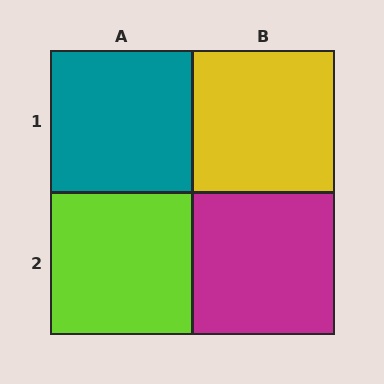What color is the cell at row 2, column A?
Lime.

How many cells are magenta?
1 cell is magenta.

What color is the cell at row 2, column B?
Magenta.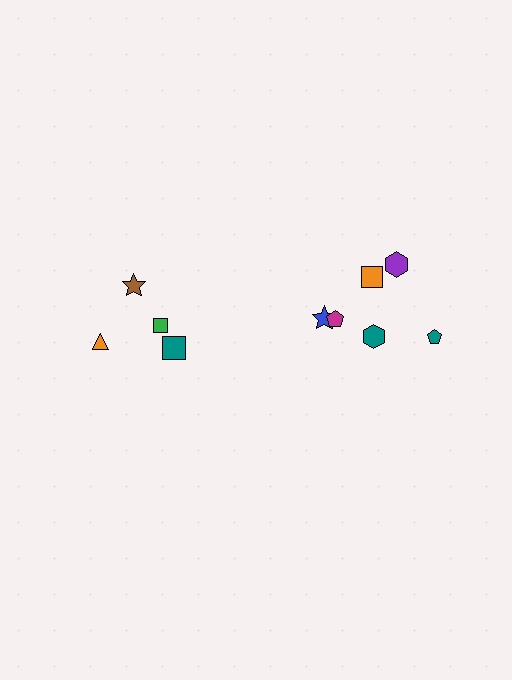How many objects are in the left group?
There are 4 objects.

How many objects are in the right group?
There are 6 objects.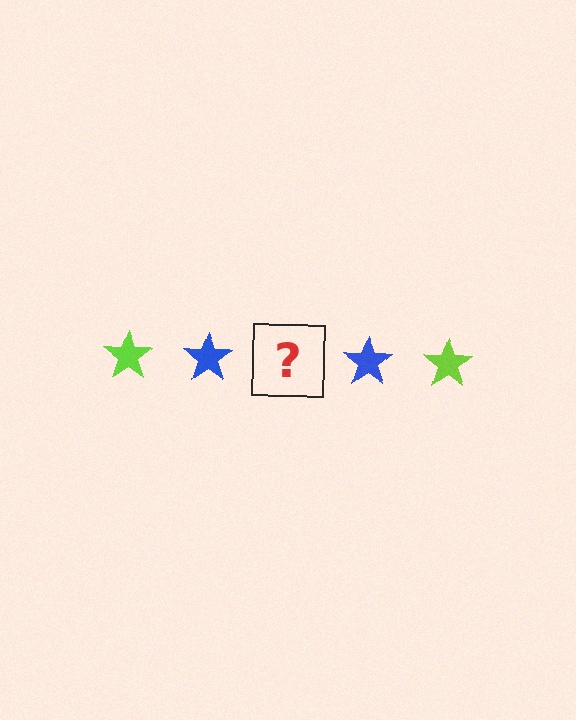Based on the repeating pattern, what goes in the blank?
The blank should be a lime star.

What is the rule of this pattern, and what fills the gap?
The rule is that the pattern cycles through lime, blue stars. The gap should be filled with a lime star.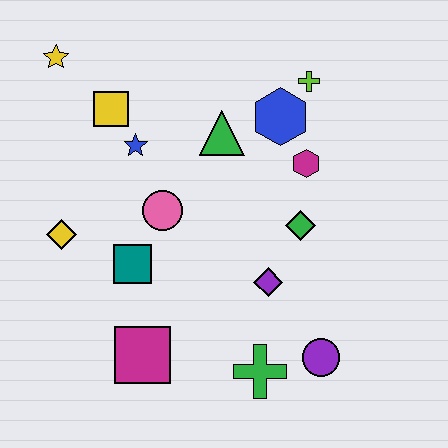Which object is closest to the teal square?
The pink circle is closest to the teal square.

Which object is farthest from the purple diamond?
The yellow star is farthest from the purple diamond.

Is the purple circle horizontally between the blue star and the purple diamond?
No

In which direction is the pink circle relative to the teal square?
The pink circle is above the teal square.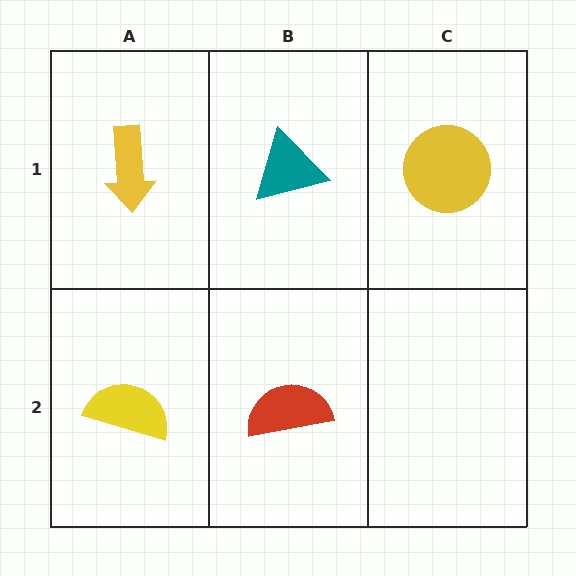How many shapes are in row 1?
3 shapes.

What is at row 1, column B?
A teal triangle.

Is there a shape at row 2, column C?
No, that cell is empty.